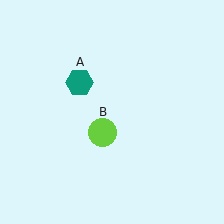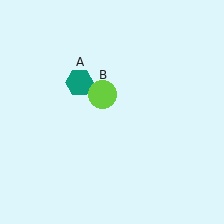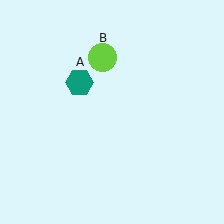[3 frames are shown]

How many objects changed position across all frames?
1 object changed position: lime circle (object B).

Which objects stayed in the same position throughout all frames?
Teal hexagon (object A) remained stationary.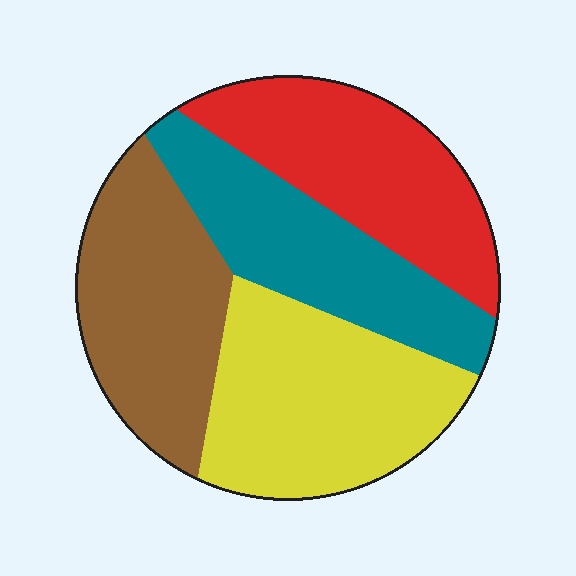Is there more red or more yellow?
Yellow.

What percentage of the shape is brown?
Brown takes up about one quarter (1/4) of the shape.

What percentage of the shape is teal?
Teal takes up less than a quarter of the shape.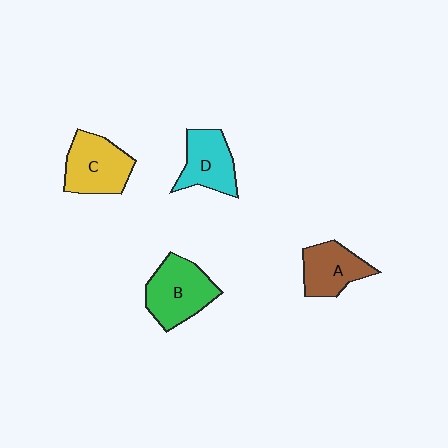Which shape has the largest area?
Shape B (green).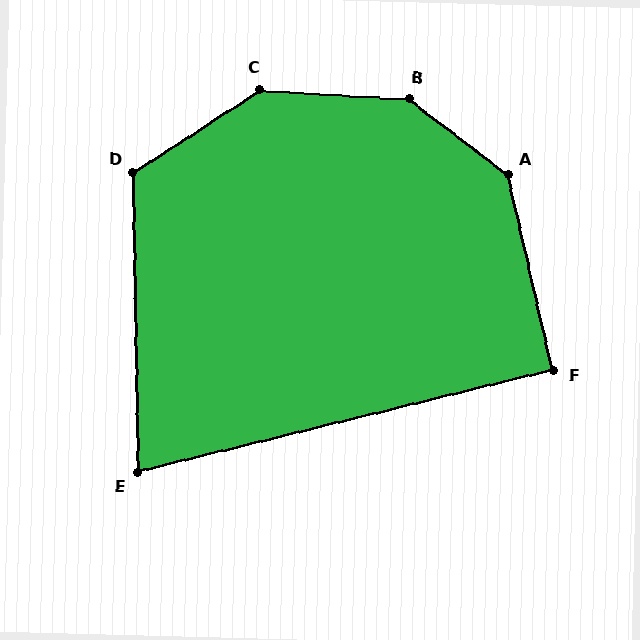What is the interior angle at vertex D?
Approximately 122 degrees (obtuse).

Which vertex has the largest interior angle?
B, at approximately 147 degrees.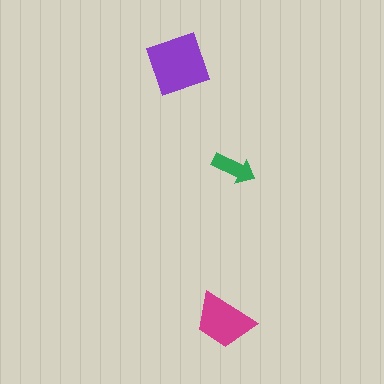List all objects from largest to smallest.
The purple diamond, the magenta trapezoid, the green arrow.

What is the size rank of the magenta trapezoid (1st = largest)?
2nd.